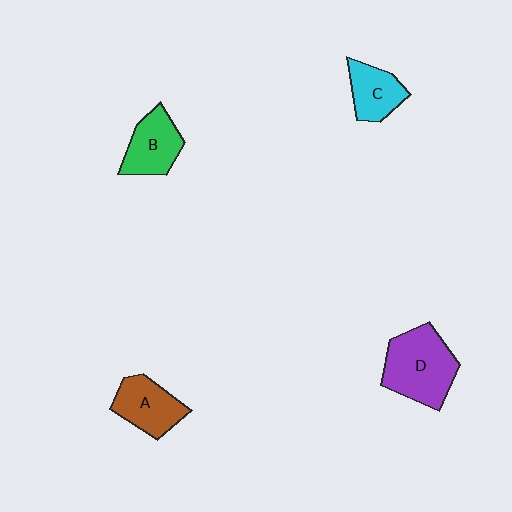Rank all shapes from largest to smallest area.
From largest to smallest: D (purple), A (brown), B (green), C (cyan).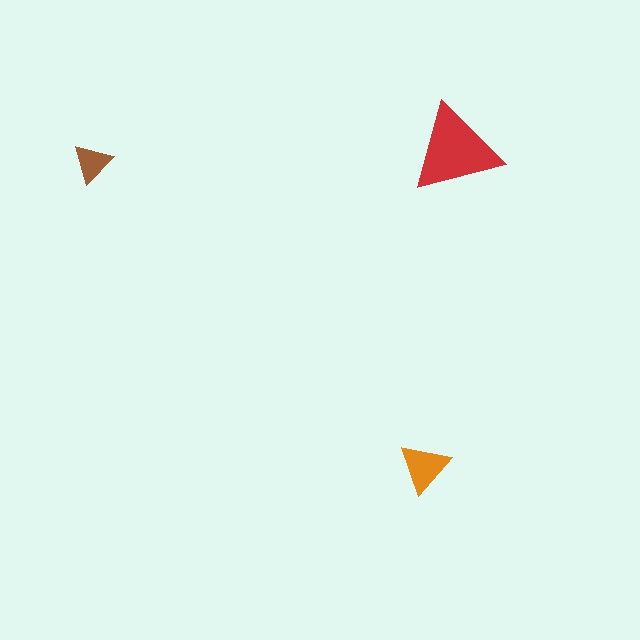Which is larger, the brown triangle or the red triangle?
The red one.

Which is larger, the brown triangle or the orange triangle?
The orange one.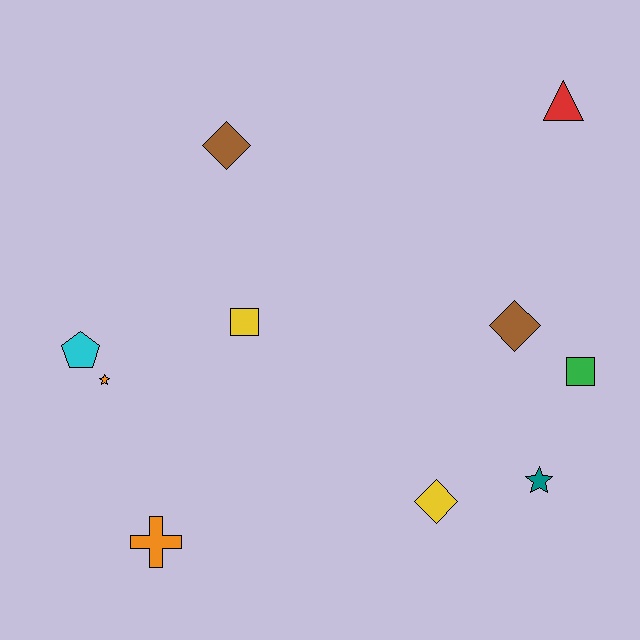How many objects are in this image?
There are 10 objects.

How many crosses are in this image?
There is 1 cross.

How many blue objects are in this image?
There are no blue objects.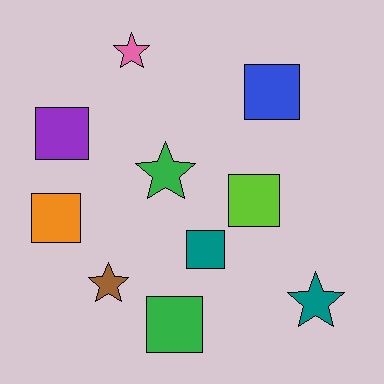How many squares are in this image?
There are 6 squares.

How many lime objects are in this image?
There is 1 lime object.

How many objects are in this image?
There are 10 objects.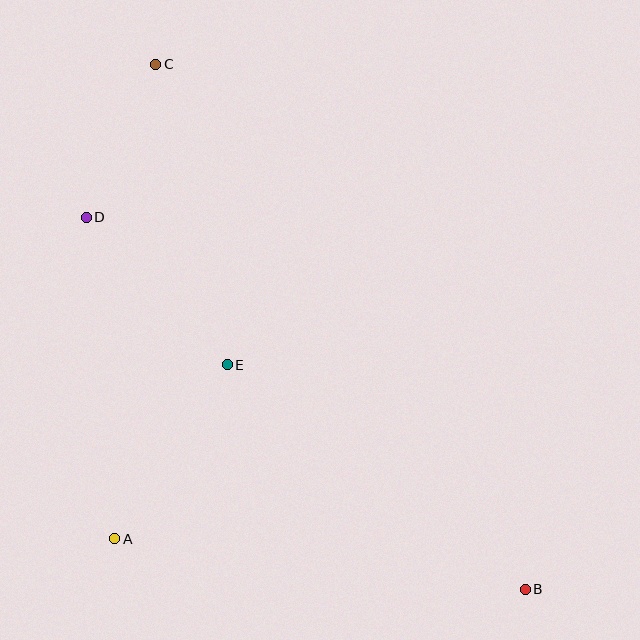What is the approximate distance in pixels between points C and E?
The distance between C and E is approximately 309 pixels.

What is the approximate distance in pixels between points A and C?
The distance between A and C is approximately 476 pixels.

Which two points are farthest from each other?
Points B and C are farthest from each other.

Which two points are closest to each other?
Points C and D are closest to each other.